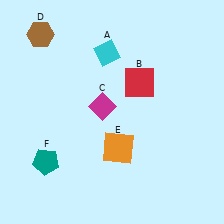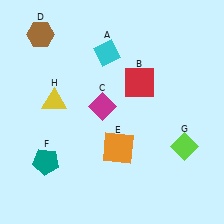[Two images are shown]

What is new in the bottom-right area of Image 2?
A lime diamond (G) was added in the bottom-right area of Image 2.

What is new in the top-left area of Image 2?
A yellow triangle (H) was added in the top-left area of Image 2.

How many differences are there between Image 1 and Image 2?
There are 2 differences between the two images.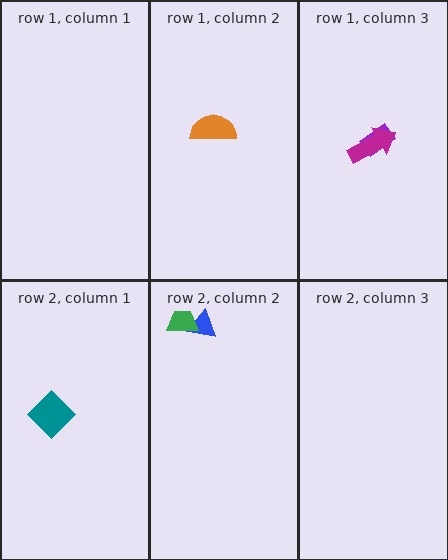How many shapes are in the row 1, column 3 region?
2.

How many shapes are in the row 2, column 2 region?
2.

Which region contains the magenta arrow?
The row 1, column 3 region.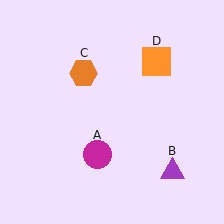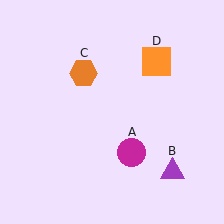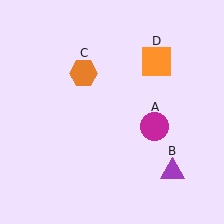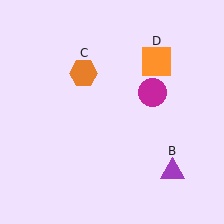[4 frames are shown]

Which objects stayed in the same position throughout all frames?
Purple triangle (object B) and orange hexagon (object C) and orange square (object D) remained stationary.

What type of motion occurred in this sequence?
The magenta circle (object A) rotated counterclockwise around the center of the scene.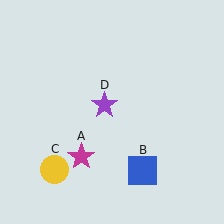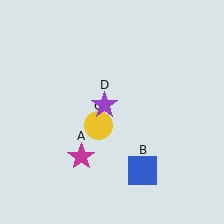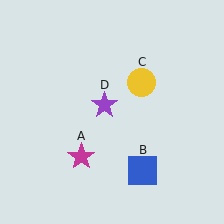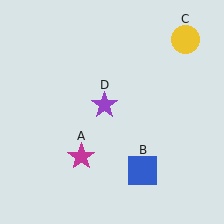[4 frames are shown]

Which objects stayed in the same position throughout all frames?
Magenta star (object A) and blue square (object B) and purple star (object D) remained stationary.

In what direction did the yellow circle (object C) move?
The yellow circle (object C) moved up and to the right.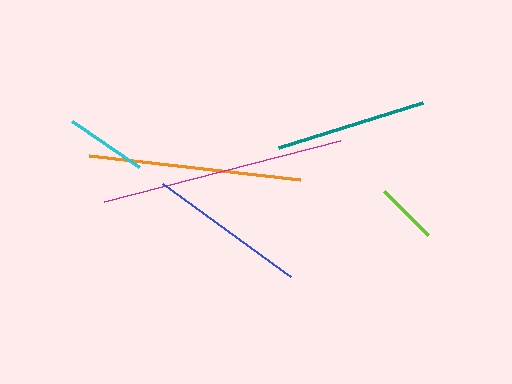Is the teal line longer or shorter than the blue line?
The blue line is longer than the teal line.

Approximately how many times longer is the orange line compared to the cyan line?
The orange line is approximately 2.6 times the length of the cyan line.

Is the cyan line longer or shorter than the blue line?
The blue line is longer than the cyan line.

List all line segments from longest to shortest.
From longest to shortest: magenta, orange, blue, teal, cyan, lime.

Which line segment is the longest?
The magenta line is the longest at approximately 243 pixels.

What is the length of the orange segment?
The orange segment is approximately 213 pixels long.